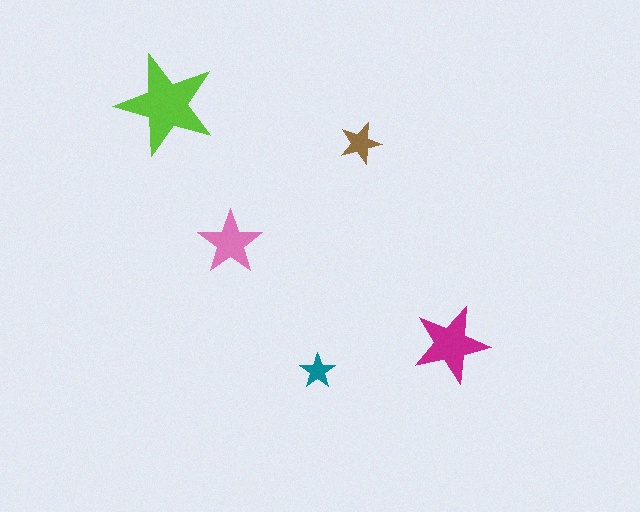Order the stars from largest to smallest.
the lime one, the magenta one, the pink one, the brown one, the teal one.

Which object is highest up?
The lime star is topmost.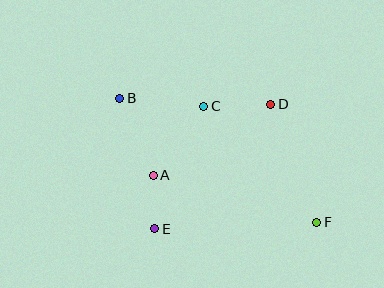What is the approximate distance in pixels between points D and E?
The distance between D and E is approximately 170 pixels.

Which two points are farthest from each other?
Points B and F are farthest from each other.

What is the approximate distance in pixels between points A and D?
The distance between A and D is approximately 137 pixels.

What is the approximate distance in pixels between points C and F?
The distance between C and F is approximately 162 pixels.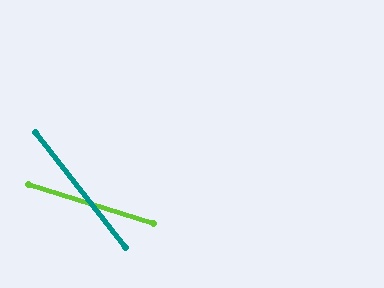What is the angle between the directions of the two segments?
Approximately 35 degrees.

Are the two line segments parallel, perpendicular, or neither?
Neither parallel nor perpendicular — they differ by about 35°.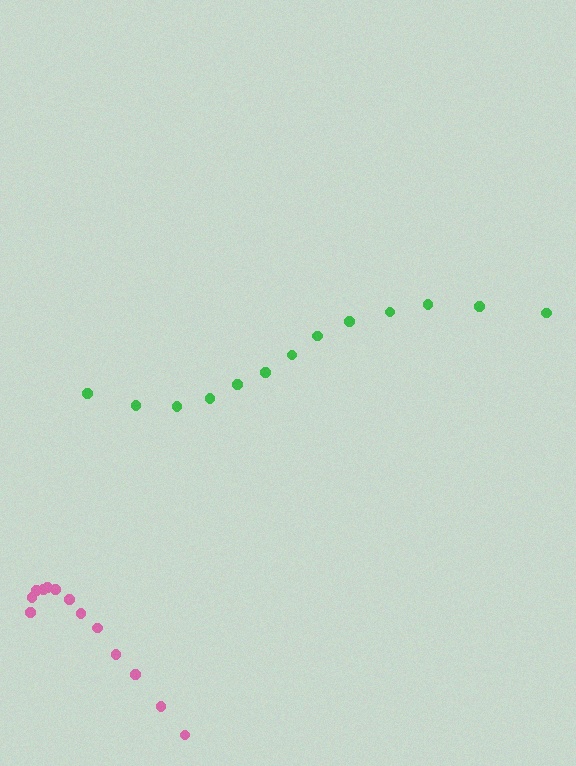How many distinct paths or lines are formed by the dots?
There are 2 distinct paths.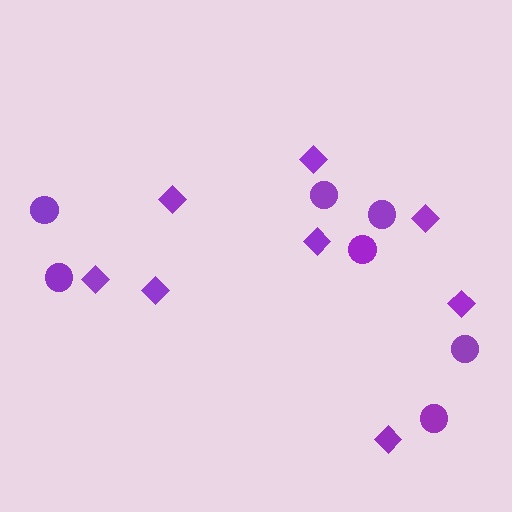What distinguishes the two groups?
There are 2 groups: one group of circles (7) and one group of diamonds (8).